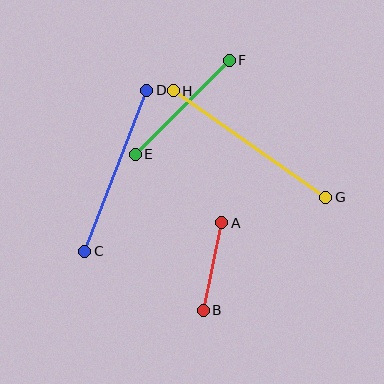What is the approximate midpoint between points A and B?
The midpoint is at approximately (212, 266) pixels.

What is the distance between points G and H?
The distance is approximately 186 pixels.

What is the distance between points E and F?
The distance is approximately 133 pixels.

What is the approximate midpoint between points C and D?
The midpoint is at approximately (116, 171) pixels.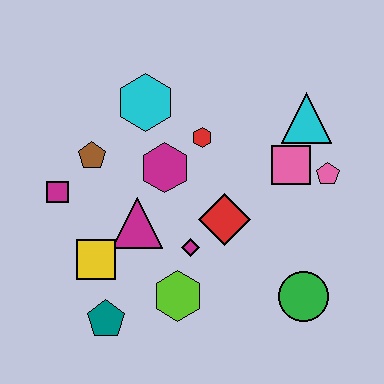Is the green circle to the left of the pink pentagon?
Yes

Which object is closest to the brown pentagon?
The magenta square is closest to the brown pentagon.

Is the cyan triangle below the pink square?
No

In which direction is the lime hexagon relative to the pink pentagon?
The lime hexagon is to the left of the pink pentagon.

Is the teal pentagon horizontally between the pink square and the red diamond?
No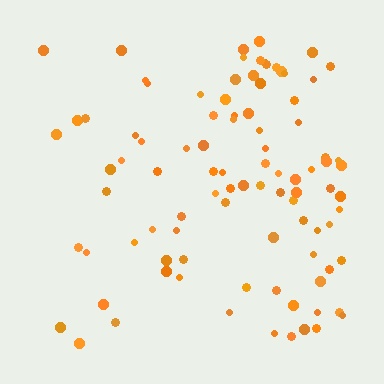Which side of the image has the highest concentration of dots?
The right.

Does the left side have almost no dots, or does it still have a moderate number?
Still a moderate number, just noticeably fewer than the right.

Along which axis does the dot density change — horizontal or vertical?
Horizontal.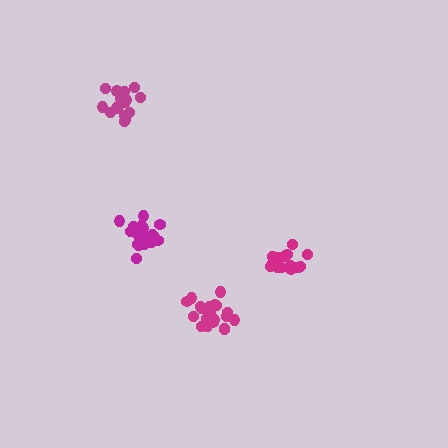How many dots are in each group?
Group 1: 21 dots, Group 2: 21 dots, Group 3: 18 dots, Group 4: 17 dots (77 total).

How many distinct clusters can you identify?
There are 4 distinct clusters.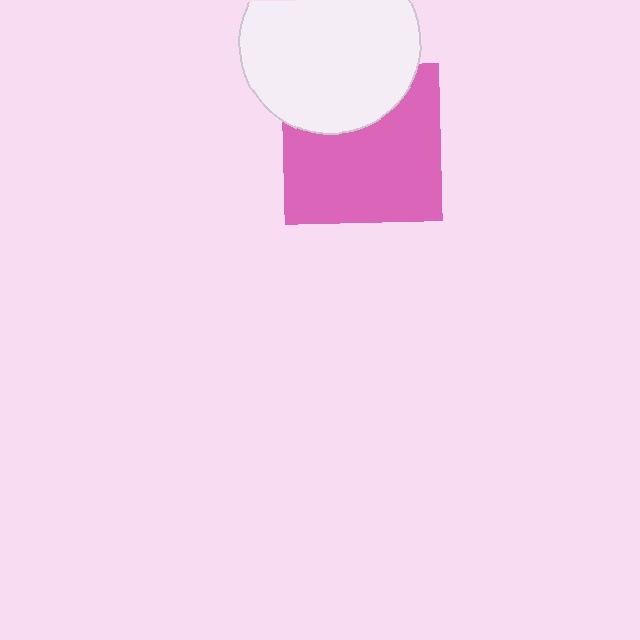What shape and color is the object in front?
The object in front is a white circle.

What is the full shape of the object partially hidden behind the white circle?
The partially hidden object is a pink square.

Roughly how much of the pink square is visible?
Most of it is visible (roughly 69%).